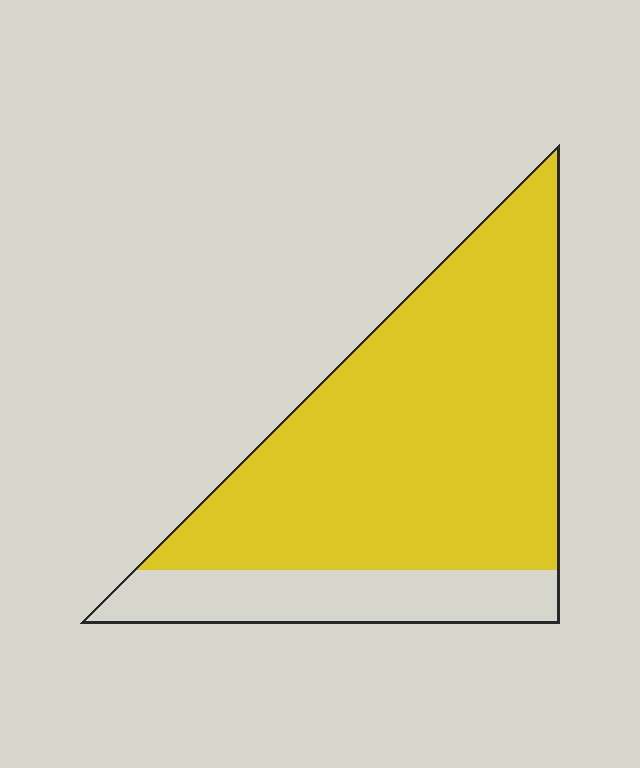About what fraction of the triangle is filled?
About four fifths (4/5).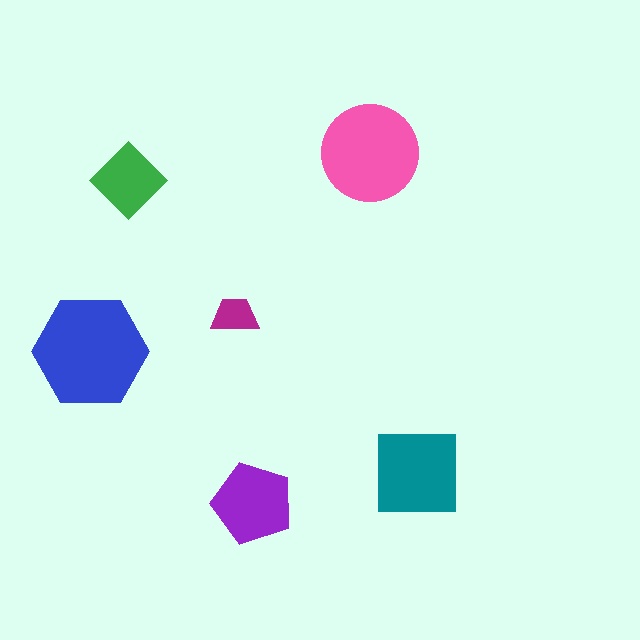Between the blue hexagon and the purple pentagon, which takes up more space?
The blue hexagon.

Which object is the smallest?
The magenta trapezoid.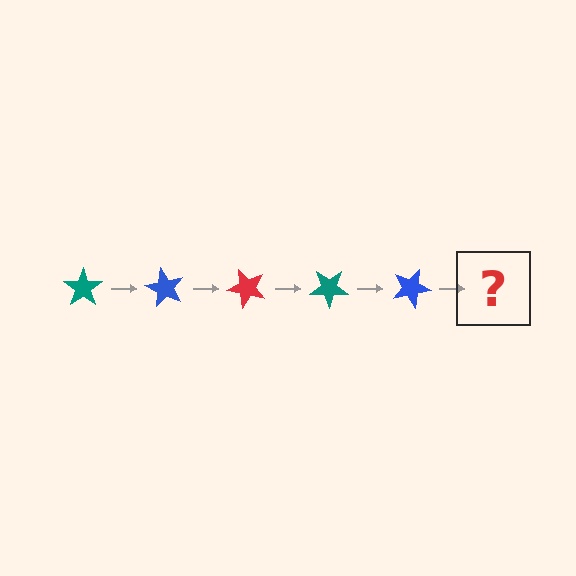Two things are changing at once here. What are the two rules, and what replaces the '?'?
The two rules are that it rotates 60 degrees each step and the color cycles through teal, blue, and red. The '?' should be a red star, rotated 300 degrees from the start.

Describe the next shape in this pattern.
It should be a red star, rotated 300 degrees from the start.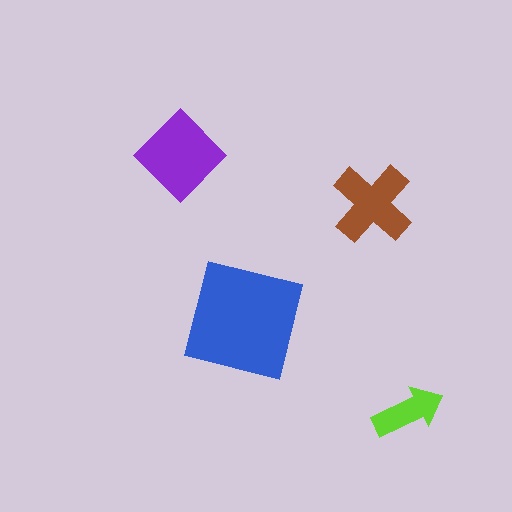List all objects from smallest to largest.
The lime arrow, the brown cross, the purple diamond, the blue square.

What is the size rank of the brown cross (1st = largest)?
3rd.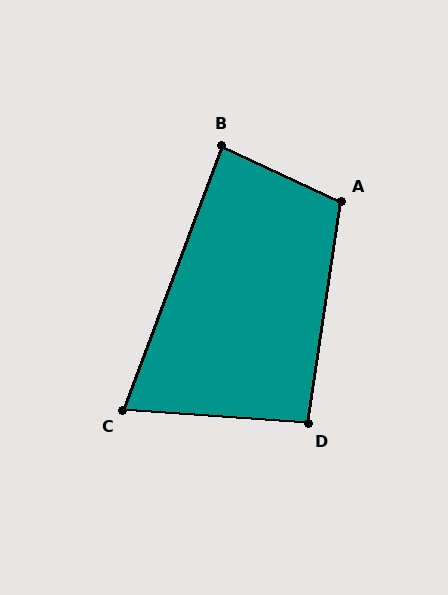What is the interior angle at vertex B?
Approximately 86 degrees (approximately right).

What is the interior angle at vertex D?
Approximately 94 degrees (approximately right).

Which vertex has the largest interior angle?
A, at approximately 106 degrees.